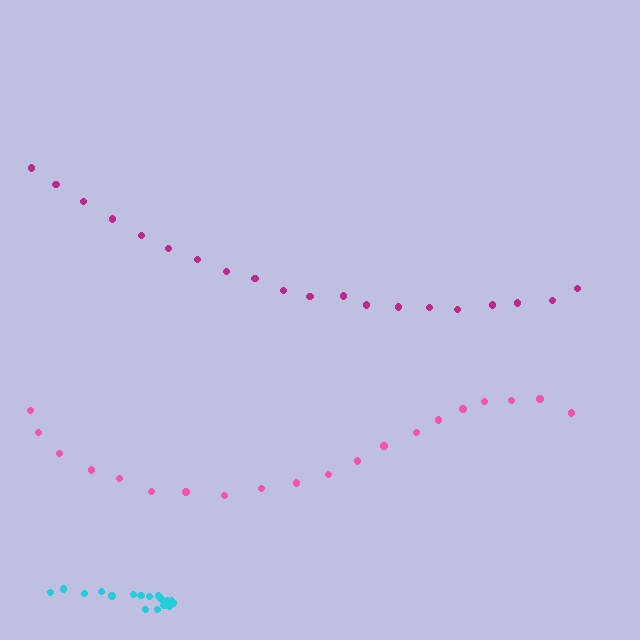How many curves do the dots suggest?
There are 3 distinct paths.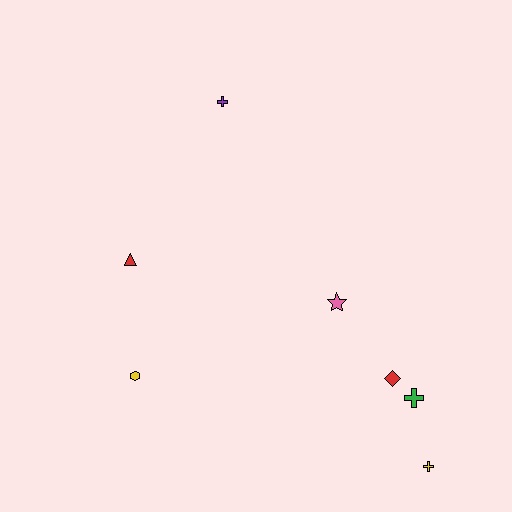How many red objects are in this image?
There are 2 red objects.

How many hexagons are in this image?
There is 1 hexagon.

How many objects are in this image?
There are 7 objects.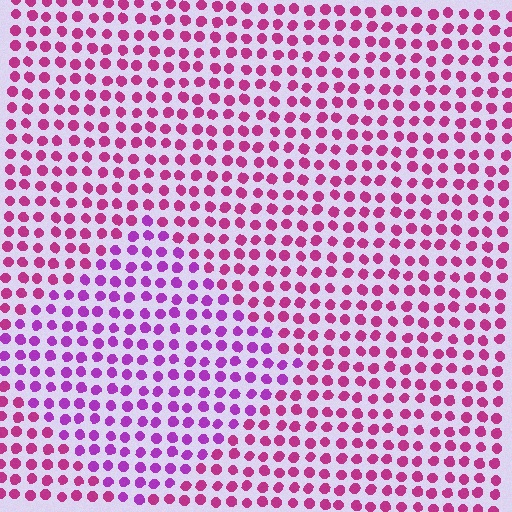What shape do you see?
I see a diamond.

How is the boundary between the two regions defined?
The boundary is defined purely by a slight shift in hue (about 30 degrees). Spacing, size, and orientation are identical on both sides.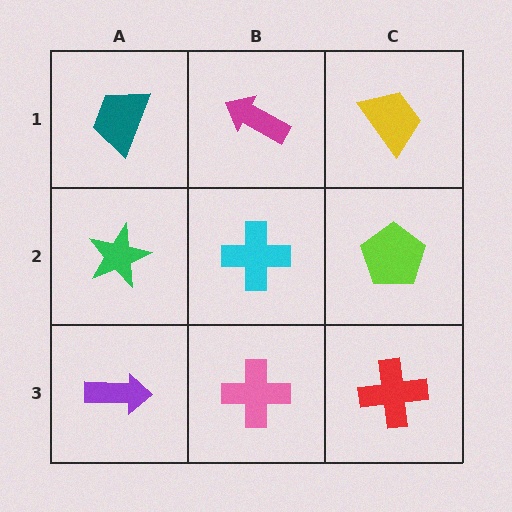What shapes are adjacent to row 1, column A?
A green star (row 2, column A), a magenta arrow (row 1, column B).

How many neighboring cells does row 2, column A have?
3.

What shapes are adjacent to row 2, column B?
A magenta arrow (row 1, column B), a pink cross (row 3, column B), a green star (row 2, column A), a lime pentagon (row 2, column C).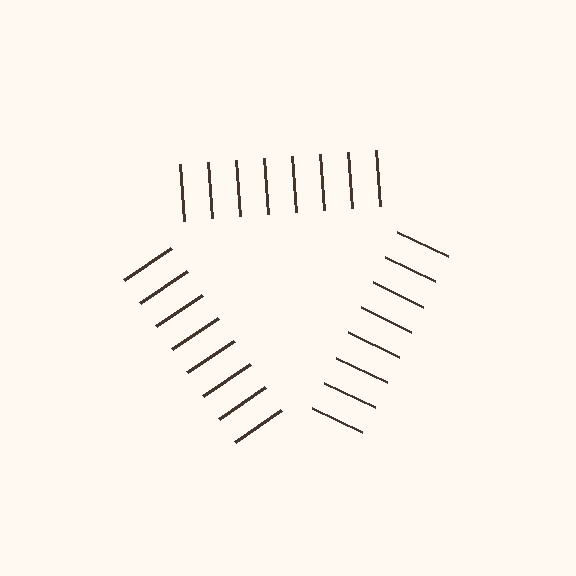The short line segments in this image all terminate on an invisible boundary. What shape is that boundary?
An illusory triangle — the line segments terminate on its edges but no continuous stroke is drawn.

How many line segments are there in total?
24 — 8 along each of the 3 edges.